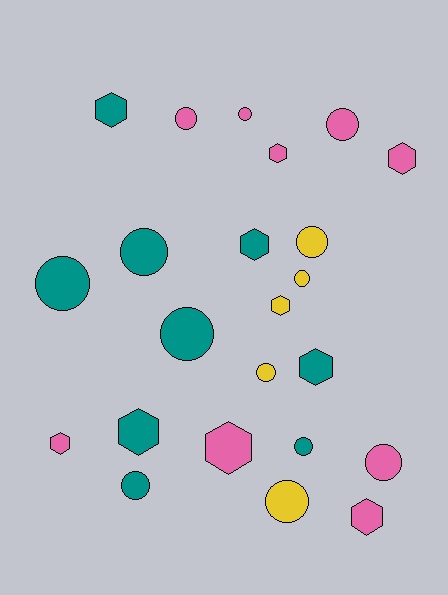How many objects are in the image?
There are 23 objects.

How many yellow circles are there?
There are 4 yellow circles.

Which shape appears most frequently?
Circle, with 13 objects.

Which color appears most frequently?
Teal, with 9 objects.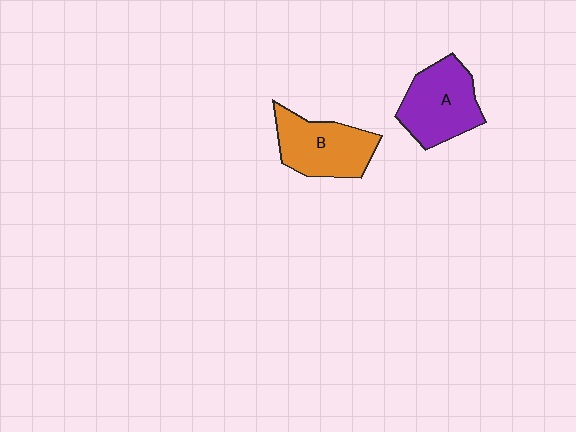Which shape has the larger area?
Shape A (purple).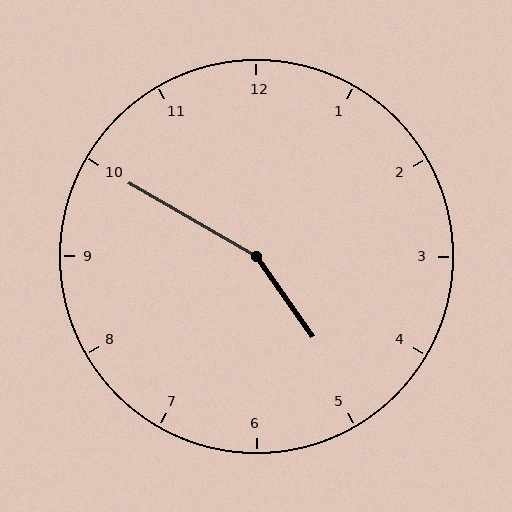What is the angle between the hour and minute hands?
Approximately 155 degrees.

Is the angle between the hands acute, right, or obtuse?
It is obtuse.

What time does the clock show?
4:50.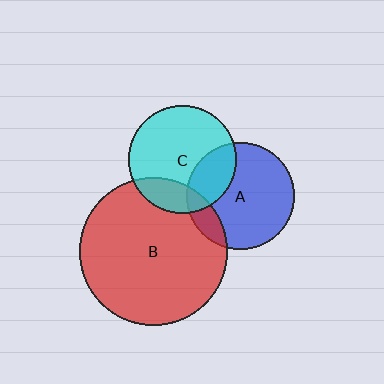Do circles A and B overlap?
Yes.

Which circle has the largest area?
Circle B (red).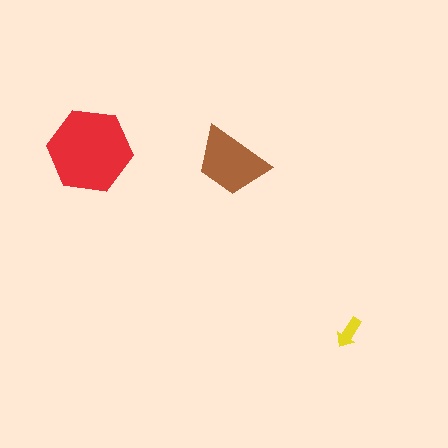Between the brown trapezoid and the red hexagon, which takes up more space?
The red hexagon.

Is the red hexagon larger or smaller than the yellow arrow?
Larger.